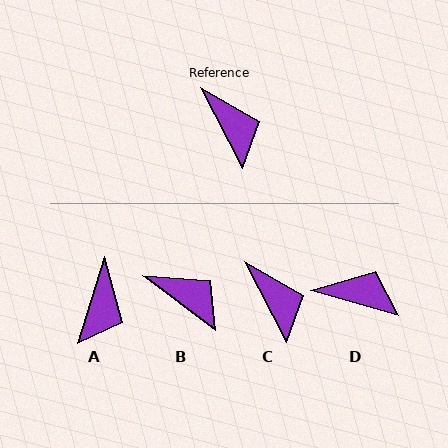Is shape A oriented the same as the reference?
No, it is off by about 45 degrees.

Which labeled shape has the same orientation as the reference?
C.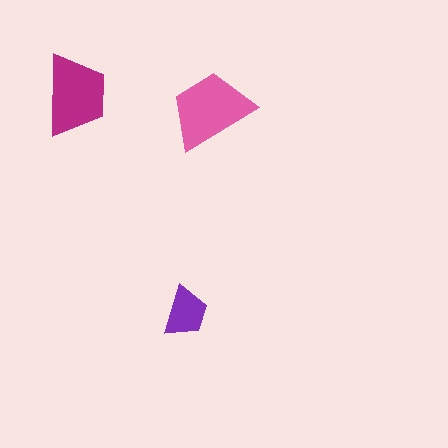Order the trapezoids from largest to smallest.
the pink one, the magenta one, the purple one.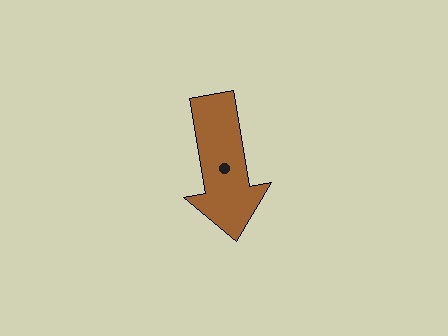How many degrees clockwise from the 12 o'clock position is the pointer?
Approximately 170 degrees.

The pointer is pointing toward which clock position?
Roughly 6 o'clock.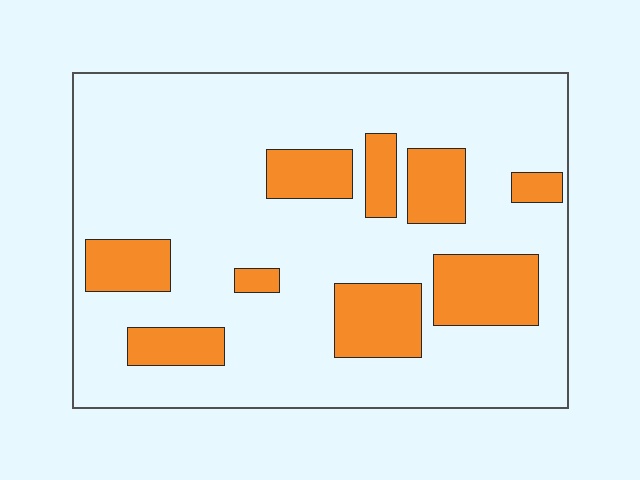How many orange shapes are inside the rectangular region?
9.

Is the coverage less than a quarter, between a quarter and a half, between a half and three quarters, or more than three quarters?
Less than a quarter.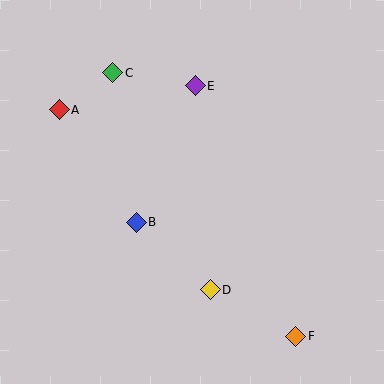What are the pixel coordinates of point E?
Point E is at (195, 86).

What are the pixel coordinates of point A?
Point A is at (59, 110).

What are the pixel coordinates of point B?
Point B is at (136, 222).